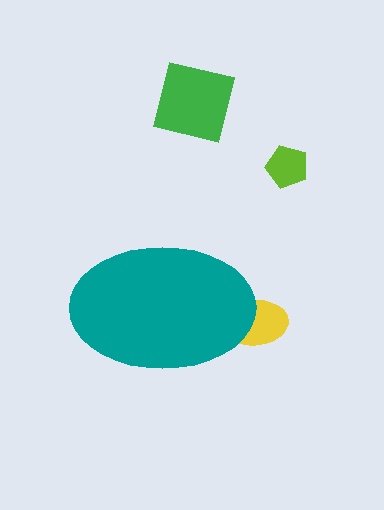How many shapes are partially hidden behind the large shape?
1 shape is partially hidden.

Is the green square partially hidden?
No, the green square is fully visible.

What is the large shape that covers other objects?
A teal ellipse.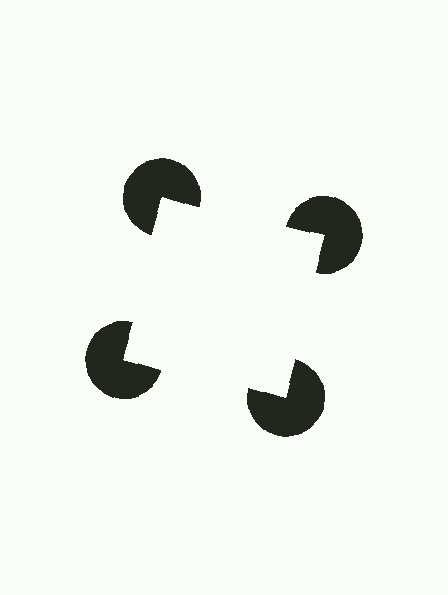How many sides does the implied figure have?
4 sides.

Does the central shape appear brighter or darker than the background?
It typically appears slightly brighter than the background, even though no actual brightness change is drawn.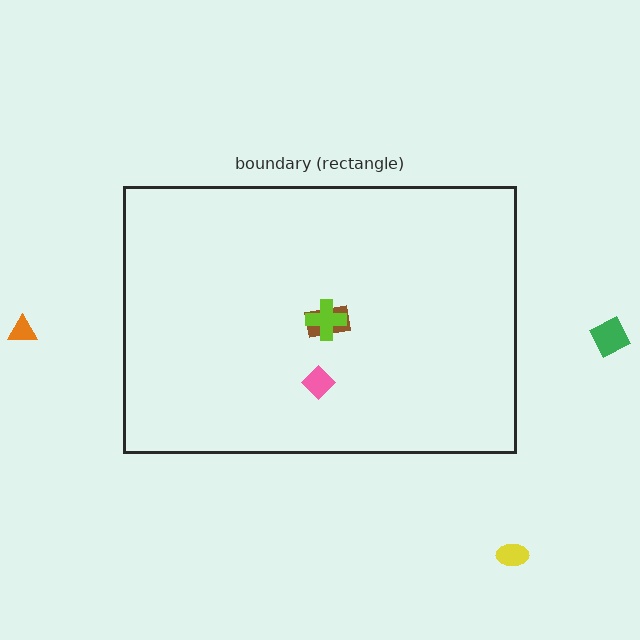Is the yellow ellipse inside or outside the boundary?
Outside.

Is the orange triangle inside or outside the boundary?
Outside.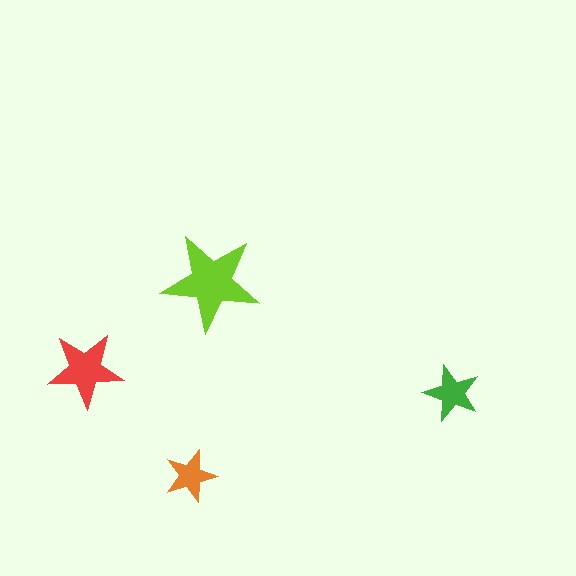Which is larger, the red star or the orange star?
The red one.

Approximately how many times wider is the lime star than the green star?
About 1.5 times wider.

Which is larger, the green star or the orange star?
The green one.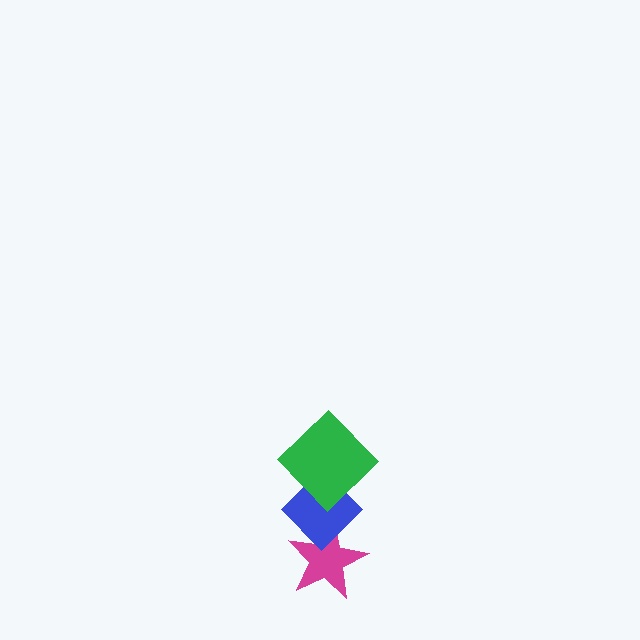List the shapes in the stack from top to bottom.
From top to bottom: the green diamond, the blue diamond, the magenta star.